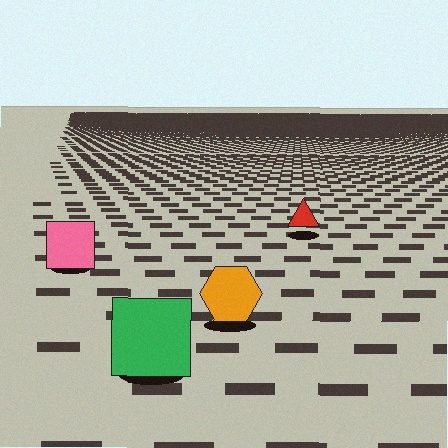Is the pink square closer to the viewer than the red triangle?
Yes. The pink square is closer — you can tell from the texture gradient: the ground texture is coarser near it.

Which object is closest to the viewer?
The green square is closest. The texture marks near it are larger and more spread out.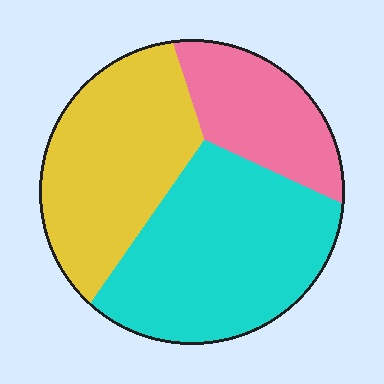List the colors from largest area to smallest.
From largest to smallest: cyan, yellow, pink.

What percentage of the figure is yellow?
Yellow covers about 35% of the figure.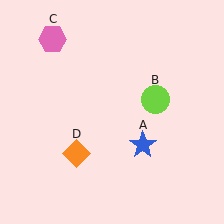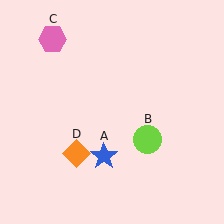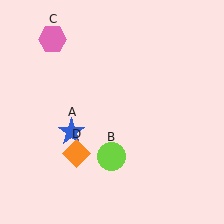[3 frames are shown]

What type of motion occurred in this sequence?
The blue star (object A), lime circle (object B) rotated clockwise around the center of the scene.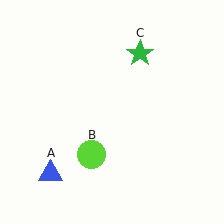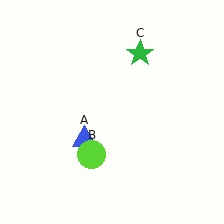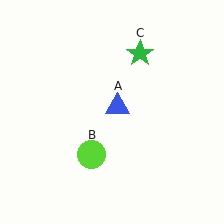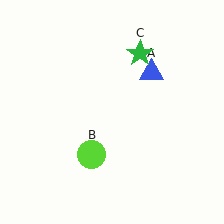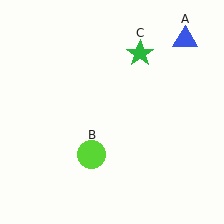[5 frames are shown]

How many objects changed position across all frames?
1 object changed position: blue triangle (object A).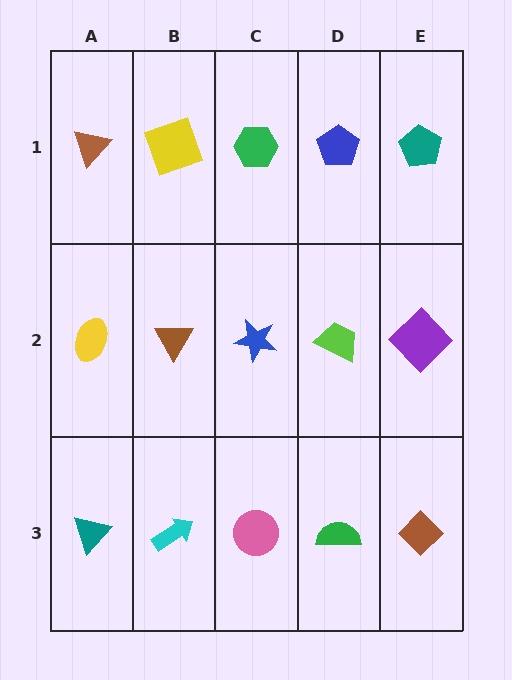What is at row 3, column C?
A pink circle.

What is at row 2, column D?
A lime trapezoid.